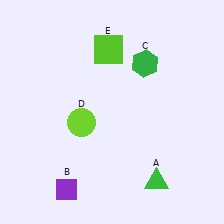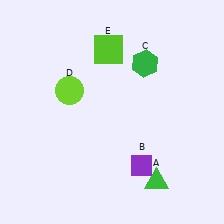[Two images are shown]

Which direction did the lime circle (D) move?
The lime circle (D) moved up.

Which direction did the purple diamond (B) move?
The purple diamond (B) moved right.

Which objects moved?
The objects that moved are: the purple diamond (B), the lime circle (D).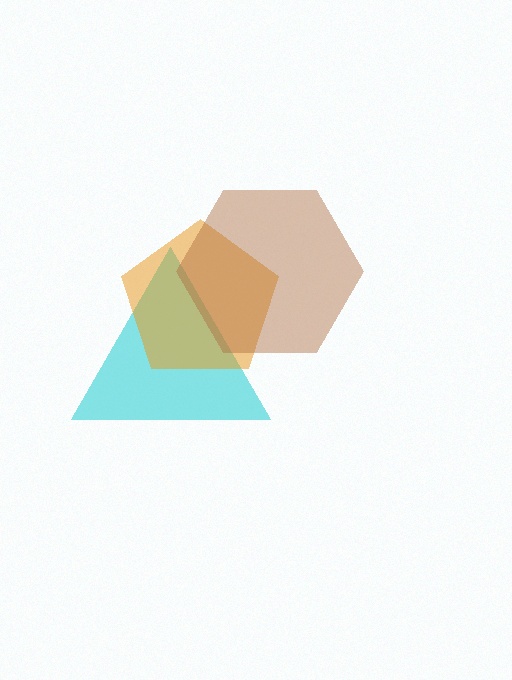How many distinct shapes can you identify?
There are 3 distinct shapes: a cyan triangle, an orange pentagon, a brown hexagon.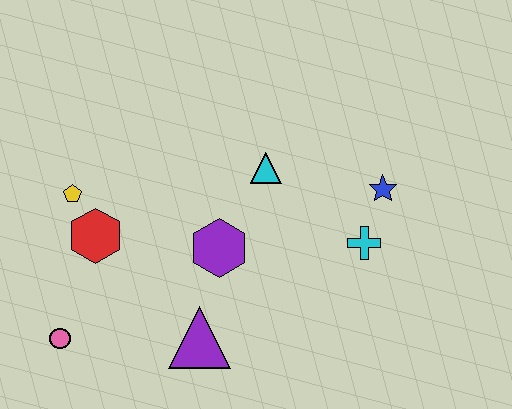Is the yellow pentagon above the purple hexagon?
Yes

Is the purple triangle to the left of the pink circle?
No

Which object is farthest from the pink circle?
The blue star is farthest from the pink circle.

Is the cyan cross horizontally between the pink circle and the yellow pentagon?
No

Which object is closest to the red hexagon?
The yellow pentagon is closest to the red hexagon.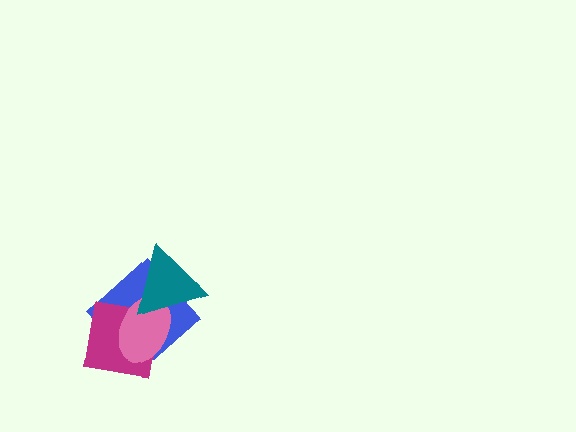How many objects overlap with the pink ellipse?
3 objects overlap with the pink ellipse.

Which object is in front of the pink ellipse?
The teal triangle is in front of the pink ellipse.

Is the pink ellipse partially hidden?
Yes, it is partially covered by another shape.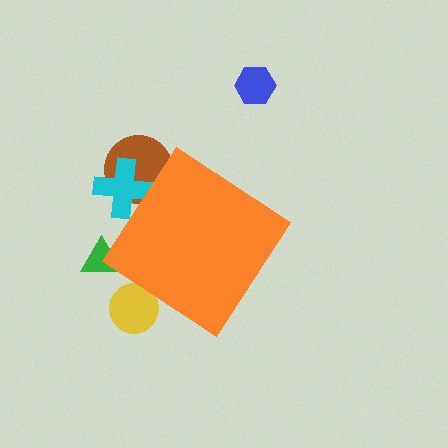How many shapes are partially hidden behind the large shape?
5 shapes are partially hidden.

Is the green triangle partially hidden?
Yes, the green triangle is partially hidden behind the orange diamond.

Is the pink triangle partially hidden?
Yes, the pink triangle is partially hidden behind the orange diamond.